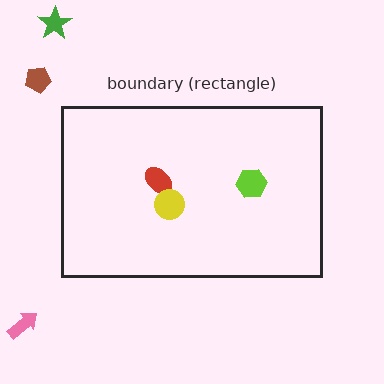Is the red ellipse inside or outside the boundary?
Inside.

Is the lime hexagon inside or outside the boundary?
Inside.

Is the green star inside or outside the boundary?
Outside.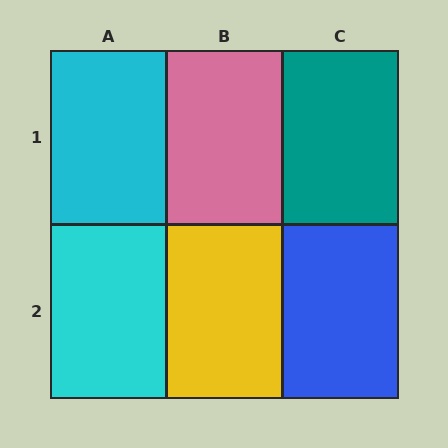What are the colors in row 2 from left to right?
Cyan, yellow, blue.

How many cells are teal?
1 cell is teal.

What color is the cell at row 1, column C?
Teal.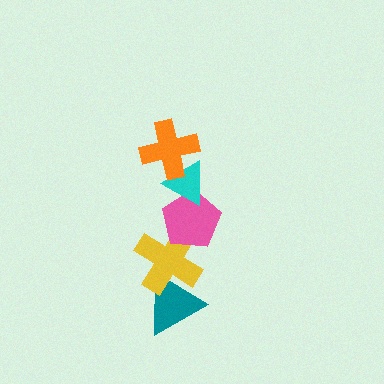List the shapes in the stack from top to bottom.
From top to bottom: the orange cross, the cyan triangle, the pink pentagon, the yellow cross, the teal triangle.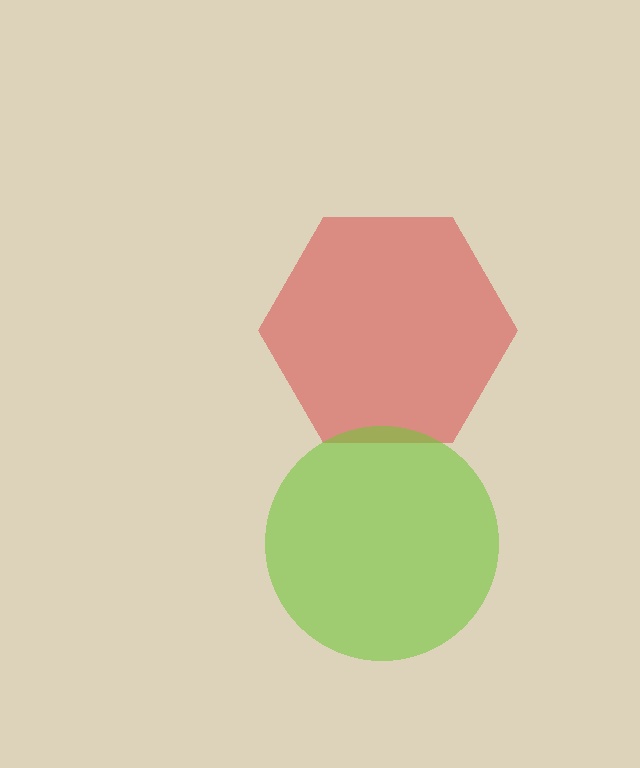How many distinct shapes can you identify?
There are 2 distinct shapes: a red hexagon, a lime circle.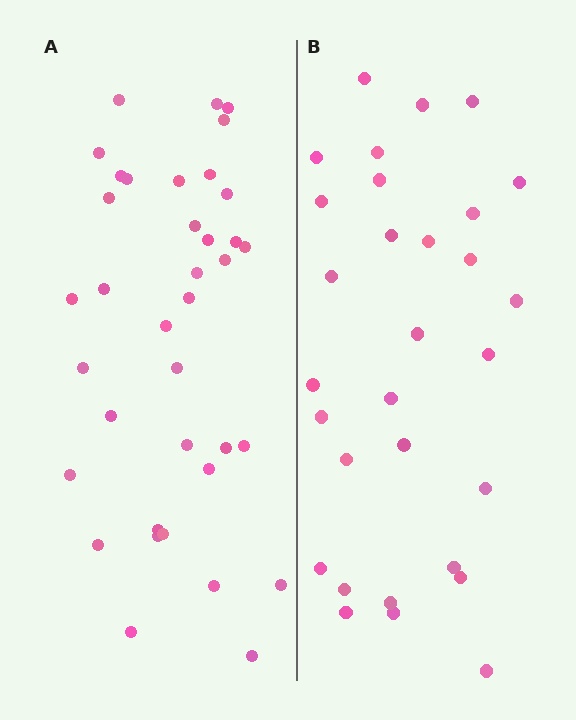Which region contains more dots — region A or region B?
Region A (the left region) has more dots.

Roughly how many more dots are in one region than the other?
Region A has roughly 8 or so more dots than region B.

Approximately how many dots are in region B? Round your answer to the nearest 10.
About 30 dots.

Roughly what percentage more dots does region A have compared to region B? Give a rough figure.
About 25% more.